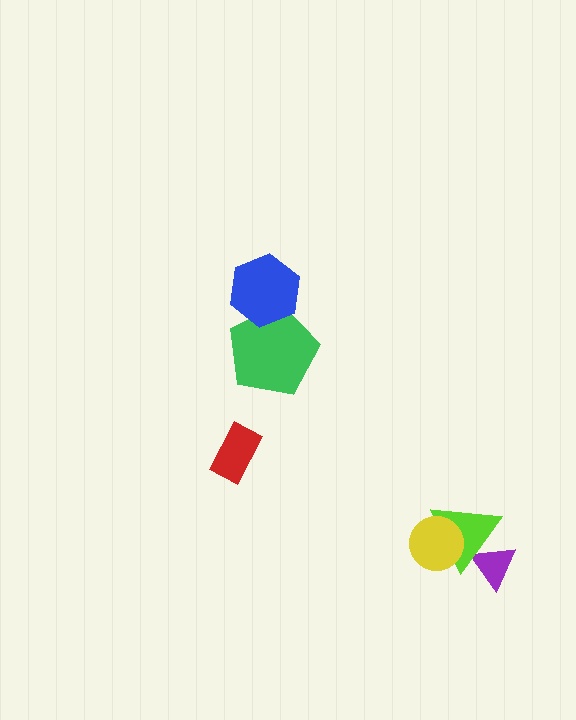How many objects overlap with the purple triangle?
1 object overlaps with the purple triangle.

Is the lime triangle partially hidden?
Yes, it is partially covered by another shape.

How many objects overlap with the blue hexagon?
1 object overlaps with the blue hexagon.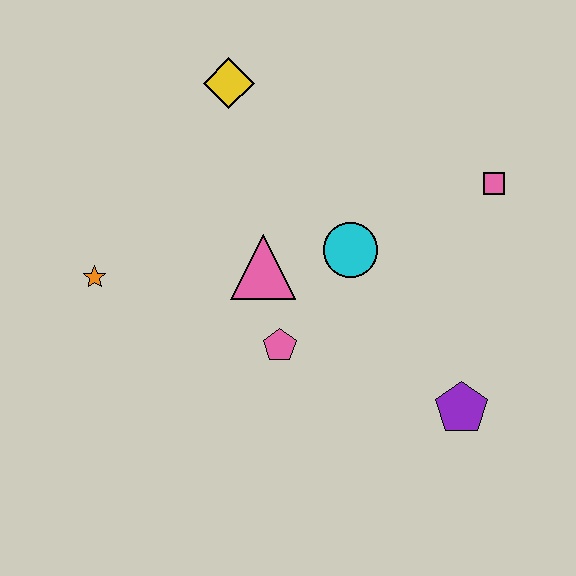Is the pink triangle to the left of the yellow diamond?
No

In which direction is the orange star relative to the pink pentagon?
The orange star is to the left of the pink pentagon.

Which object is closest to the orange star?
The pink triangle is closest to the orange star.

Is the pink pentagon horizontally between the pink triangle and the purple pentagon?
Yes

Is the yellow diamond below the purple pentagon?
No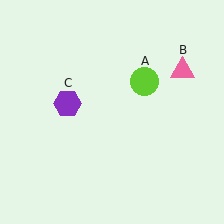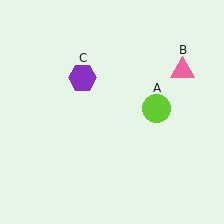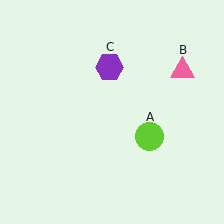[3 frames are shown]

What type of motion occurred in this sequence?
The lime circle (object A), purple hexagon (object C) rotated clockwise around the center of the scene.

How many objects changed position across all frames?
2 objects changed position: lime circle (object A), purple hexagon (object C).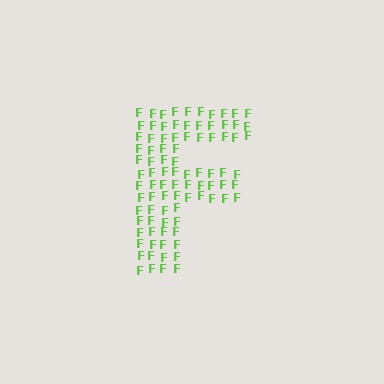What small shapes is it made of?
It is made of small letter F's.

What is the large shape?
The large shape is the letter F.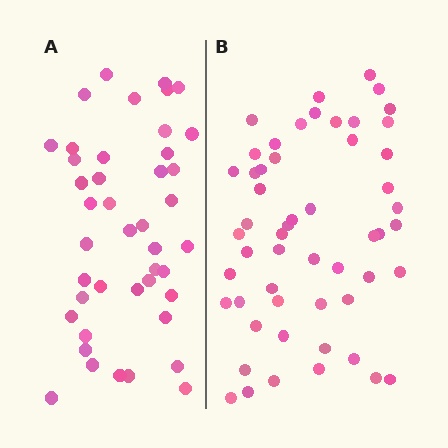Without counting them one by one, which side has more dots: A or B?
Region B (the right region) has more dots.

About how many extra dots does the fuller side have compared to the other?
Region B has roughly 12 or so more dots than region A.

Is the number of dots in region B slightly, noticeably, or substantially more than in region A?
Region B has noticeably more, but not dramatically so. The ratio is roughly 1.3 to 1.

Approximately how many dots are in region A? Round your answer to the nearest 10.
About 40 dots. (The exact count is 43, which rounds to 40.)